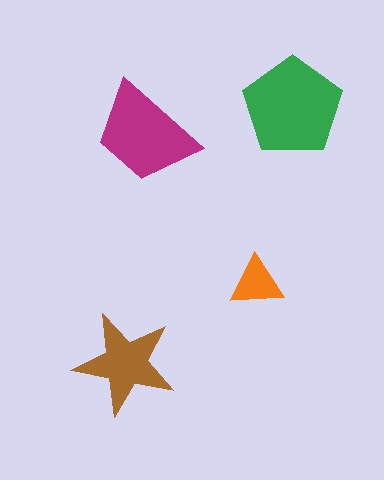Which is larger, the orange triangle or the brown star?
The brown star.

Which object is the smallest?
The orange triangle.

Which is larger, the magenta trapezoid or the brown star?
The magenta trapezoid.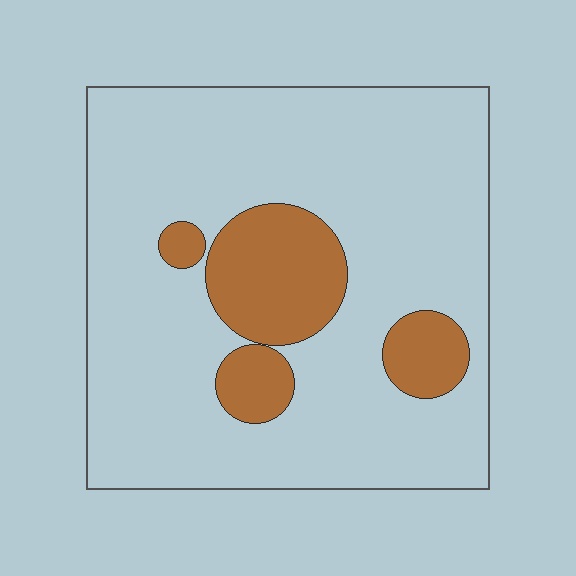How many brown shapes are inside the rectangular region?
4.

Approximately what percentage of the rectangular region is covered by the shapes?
Approximately 20%.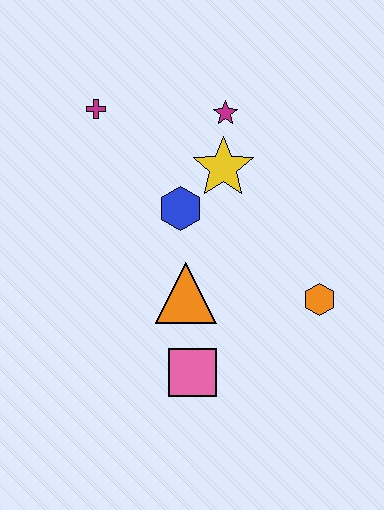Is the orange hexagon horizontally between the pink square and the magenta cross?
No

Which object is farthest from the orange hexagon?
The magenta cross is farthest from the orange hexagon.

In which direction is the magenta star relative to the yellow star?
The magenta star is above the yellow star.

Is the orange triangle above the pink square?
Yes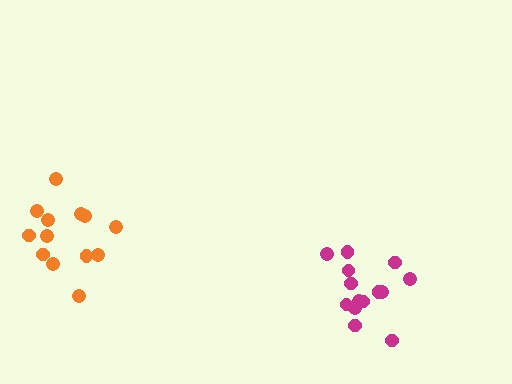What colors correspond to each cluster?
The clusters are colored: magenta, orange.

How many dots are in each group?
Group 1: 14 dots, Group 2: 13 dots (27 total).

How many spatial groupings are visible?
There are 2 spatial groupings.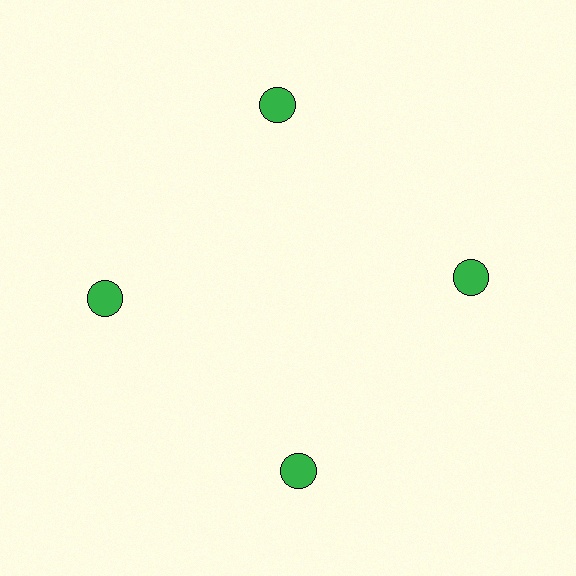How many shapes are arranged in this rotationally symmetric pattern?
There are 4 shapes, arranged in 4 groups of 1.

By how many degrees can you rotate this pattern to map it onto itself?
The pattern maps onto itself every 90 degrees of rotation.